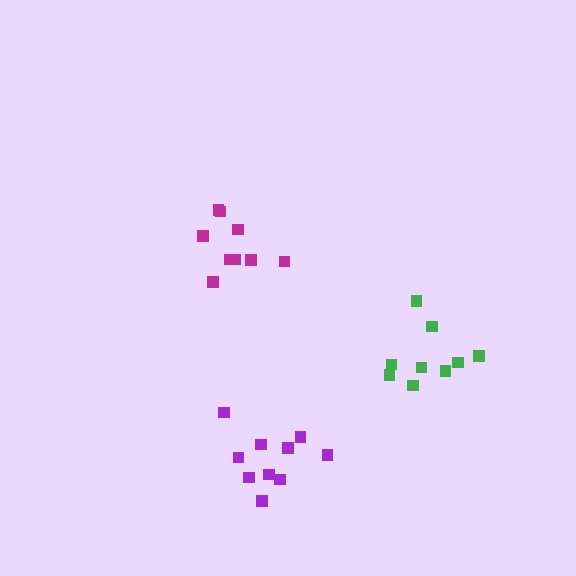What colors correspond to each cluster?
The clusters are colored: magenta, green, purple.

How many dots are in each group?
Group 1: 9 dots, Group 2: 9 dots, Group 3: 10 dots (28 total).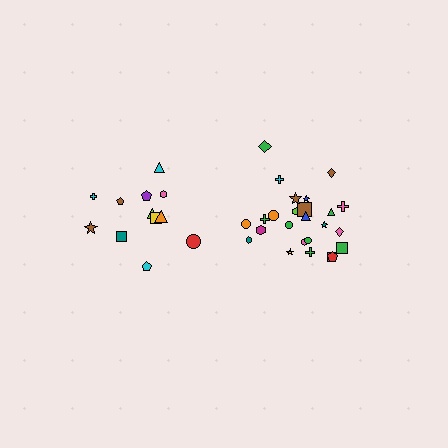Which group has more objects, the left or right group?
The right group.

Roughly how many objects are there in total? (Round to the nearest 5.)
Roughly 35 objects in total.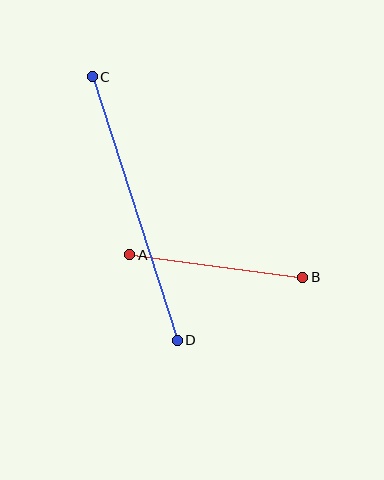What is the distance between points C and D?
The distance is approximately 277 pixels.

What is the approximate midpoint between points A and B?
The midpoint is at approximately (216, 266) pixels.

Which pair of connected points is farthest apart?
Points C and D are farthest apart.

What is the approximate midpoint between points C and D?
The midpoint is at approximately (135, 208) pixels.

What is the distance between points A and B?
The distance is approximately 174 pixels.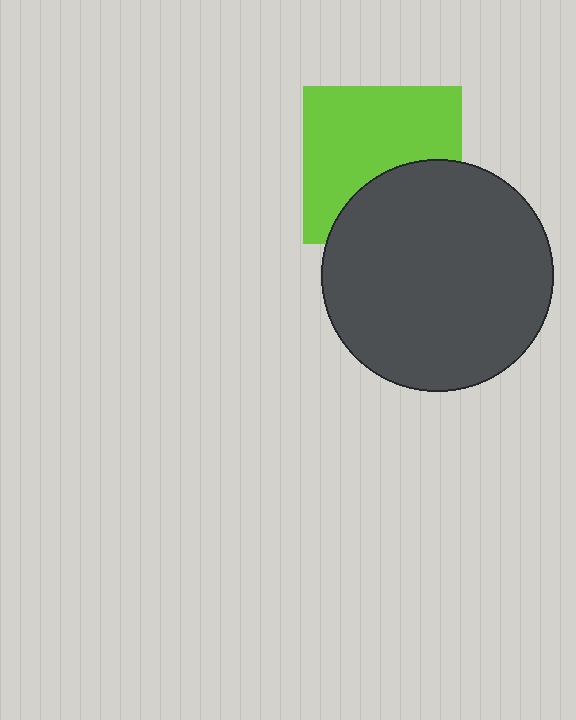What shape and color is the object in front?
The object in front is a dark gray circle.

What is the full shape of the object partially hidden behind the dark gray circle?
The partially hidden object is a lime square.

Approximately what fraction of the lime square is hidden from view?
Roughly 36% of the lime square is hidden behind the dark gray circle.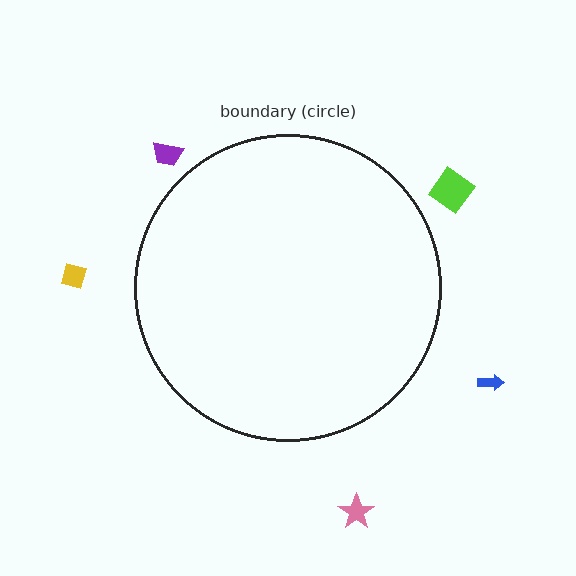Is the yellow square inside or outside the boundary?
Outside.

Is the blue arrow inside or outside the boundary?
Outside.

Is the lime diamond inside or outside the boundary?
Outside.